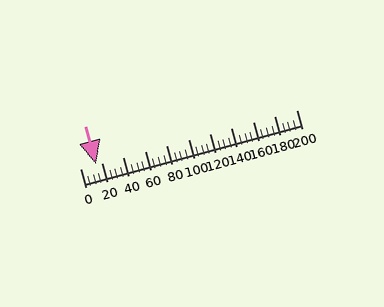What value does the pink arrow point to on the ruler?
The pink arrow points to approximately 15.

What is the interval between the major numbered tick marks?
The major tick marks are spaced 20 units apart.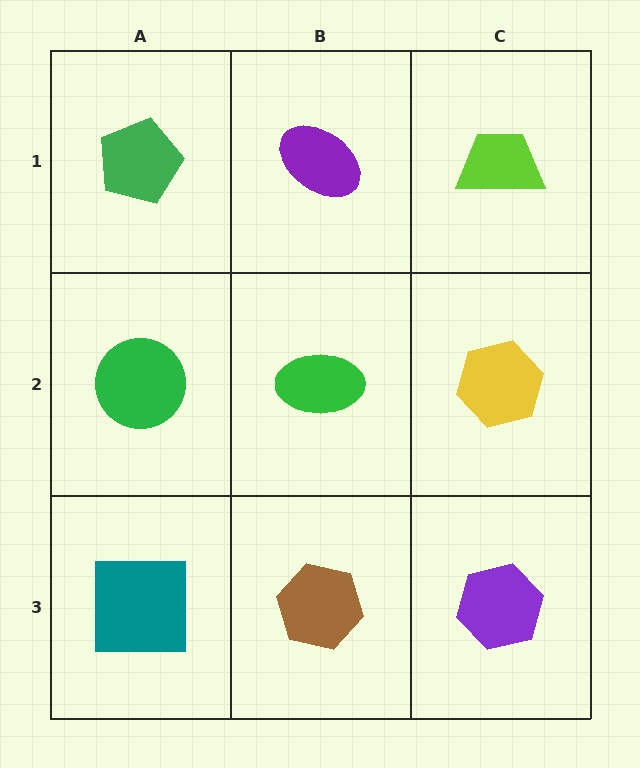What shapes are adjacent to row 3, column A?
A green circle (row 2, column A), a brown hexagon (row 3, column B).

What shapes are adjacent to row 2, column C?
A lime trapezoid (row 1, column C), a purple hexagon (row 3, column C), a green ellipse (row 2, column B).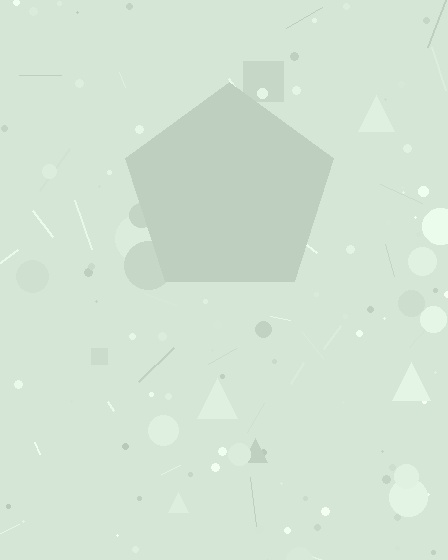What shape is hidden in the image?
A pentagon is hidden in the image.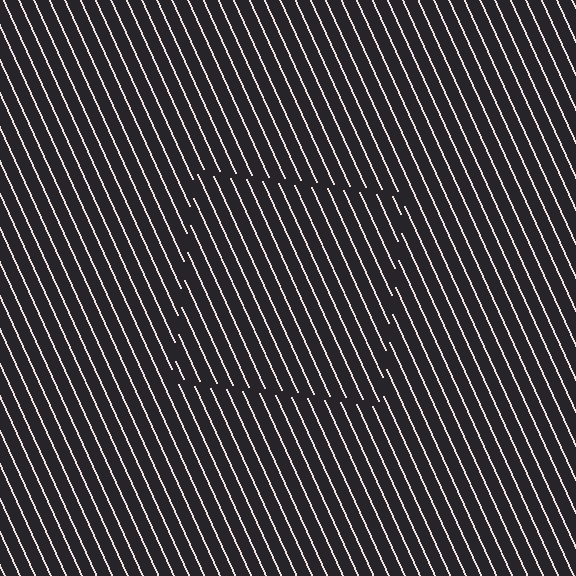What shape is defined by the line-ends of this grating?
An illusory square. The interior of the shape contains the same grating, shifted by half a period — the contour is defined by the phase discontinuity where line-ends from the inner and outer gratings abut.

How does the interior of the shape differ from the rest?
The interior of the shape contains the same grating, shifted by half a period — the contour is defined by the phase discontinuity where line-ends from the inner and outer gratings abut.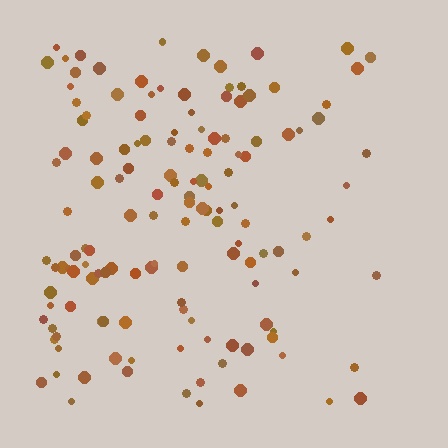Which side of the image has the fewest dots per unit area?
The right.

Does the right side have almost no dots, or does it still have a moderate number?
Still a moderate number, just noticeably fewer than the left.